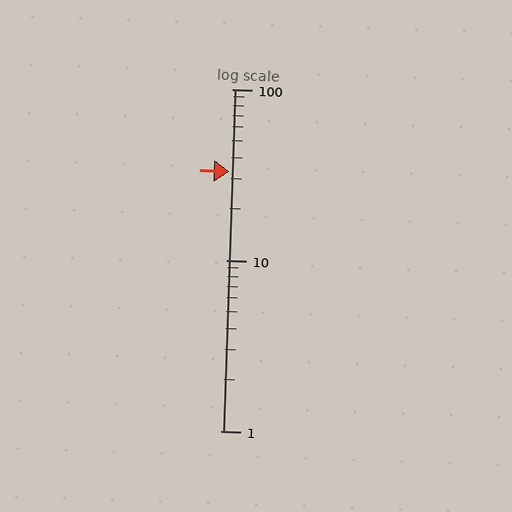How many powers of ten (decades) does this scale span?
The scale spans 2 decades, from 1 to 100.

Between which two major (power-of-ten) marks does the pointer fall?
The pointer is between 10 and 100.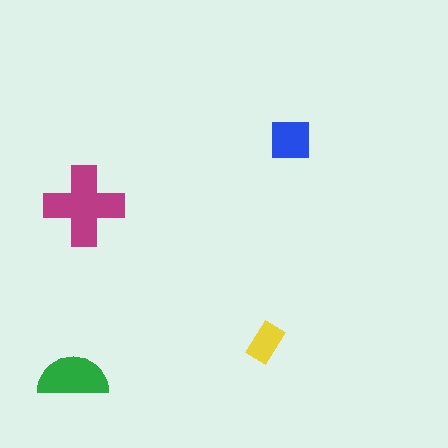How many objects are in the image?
There are 4 objects in the image.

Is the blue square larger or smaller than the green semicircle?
Smaller.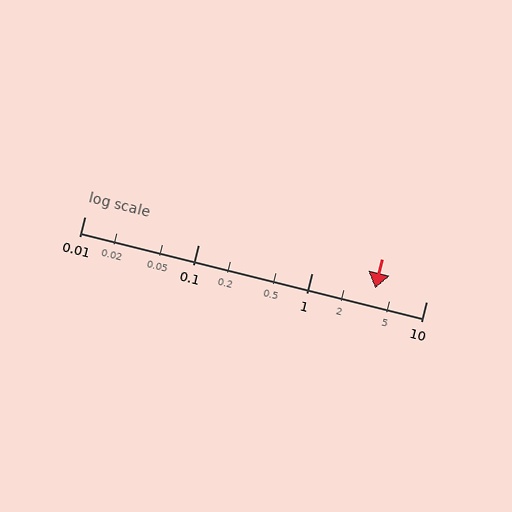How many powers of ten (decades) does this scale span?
The scale spans 3 decades, from 0.01 to 10.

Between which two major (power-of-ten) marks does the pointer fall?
The pointer is between 1 and 10.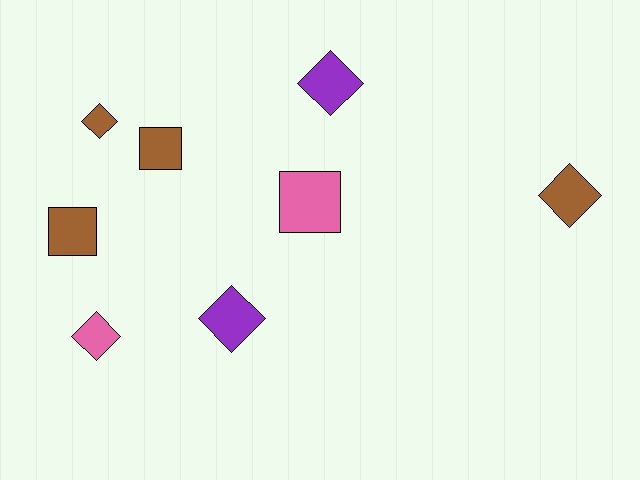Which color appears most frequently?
Brown, with 4 objects.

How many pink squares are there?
There is 1 pink square.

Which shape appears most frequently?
Diamond, with 5 objects.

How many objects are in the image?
There are 8 objects.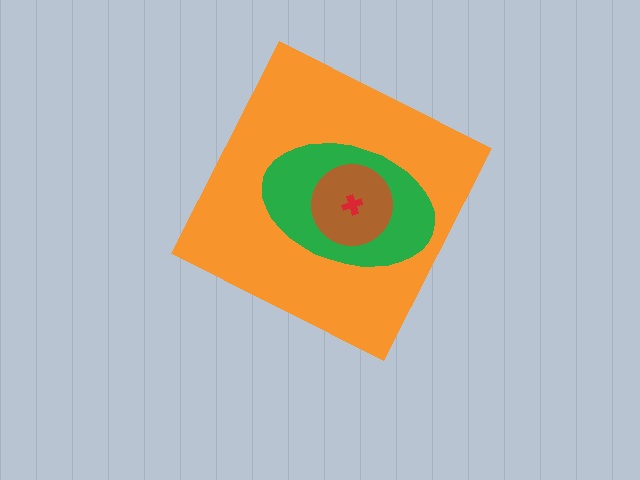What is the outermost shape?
The orange diamond.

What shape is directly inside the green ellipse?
The brown circle.